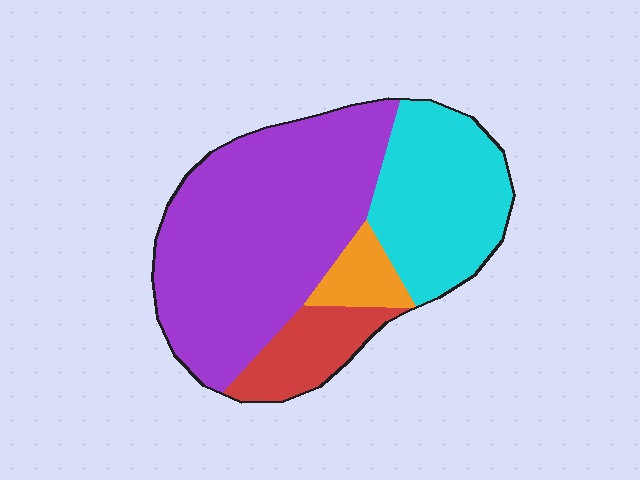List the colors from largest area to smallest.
From largest to smallest: purple, cyan, red, orange.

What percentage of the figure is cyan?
Cyan covers about 25% of the figure.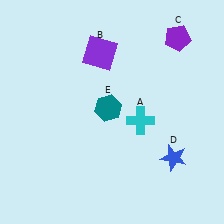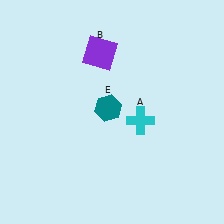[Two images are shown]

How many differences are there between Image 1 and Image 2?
There are 2 differences between the two images.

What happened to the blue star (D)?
The blue star (D) was removed in Image 2. It was in the bottom-right area of Image 1.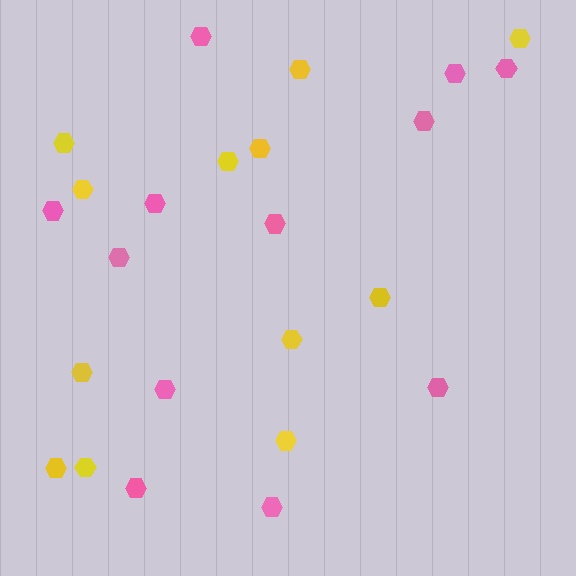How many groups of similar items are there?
There are 2 groups: one group of pink hexagons (12) and one group of yellow hexagons (12).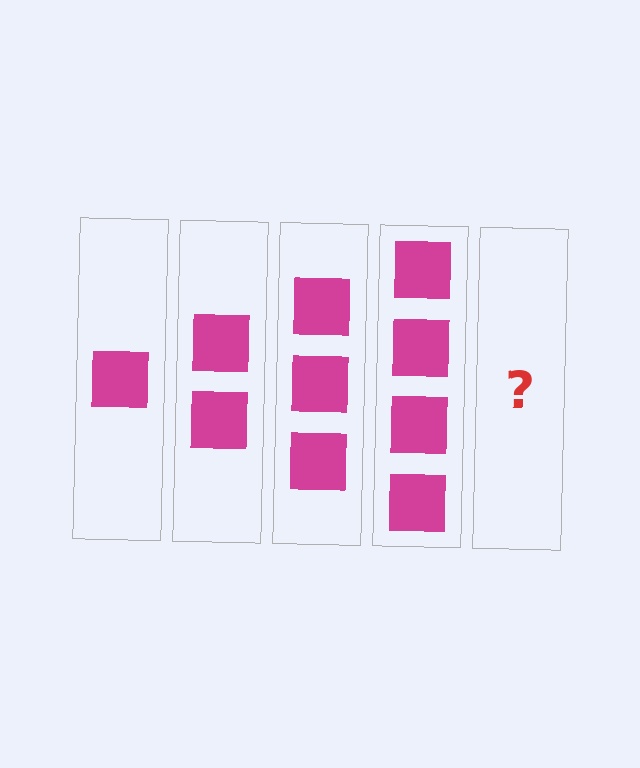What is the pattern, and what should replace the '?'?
The pattern is that each step adds one more square. The '?' should be 5 squares.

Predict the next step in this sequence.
The next step is 5 squares.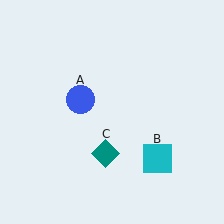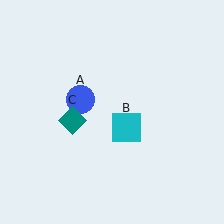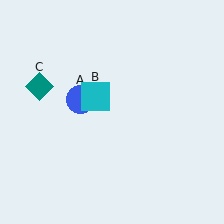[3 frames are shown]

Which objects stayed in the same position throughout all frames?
Blue circle (object A) remained stationary.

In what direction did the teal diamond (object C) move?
The teal diamond (object C) moved up and to the left.